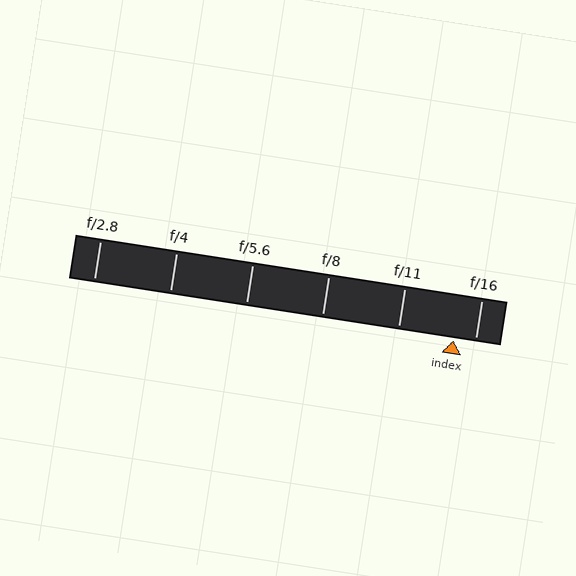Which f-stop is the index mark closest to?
The index mark is closest to f/16.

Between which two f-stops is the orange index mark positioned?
The index mark is between f/11 and f/16.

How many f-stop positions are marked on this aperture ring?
There are 6 f-stop positions marked.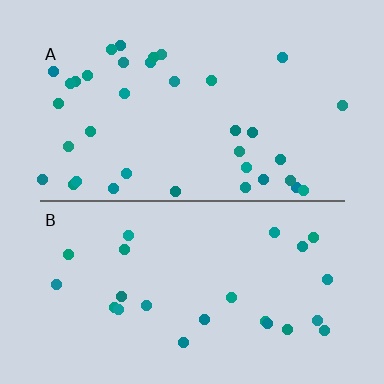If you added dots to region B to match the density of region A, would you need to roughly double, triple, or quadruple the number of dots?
Approximately double.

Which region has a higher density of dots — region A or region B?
A (the top).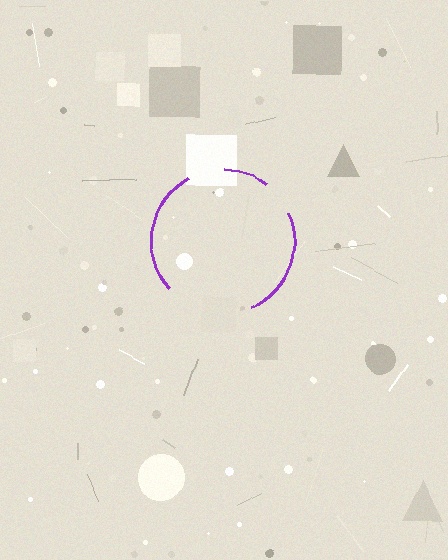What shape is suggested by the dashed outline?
The dashed outline suggests a circle.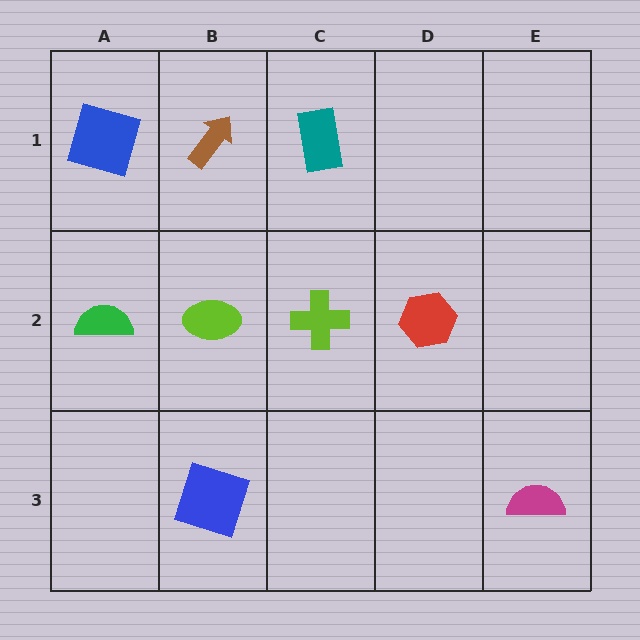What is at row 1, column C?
A teal rectangle.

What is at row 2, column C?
A lime cross.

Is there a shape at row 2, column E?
No, that cell is empty.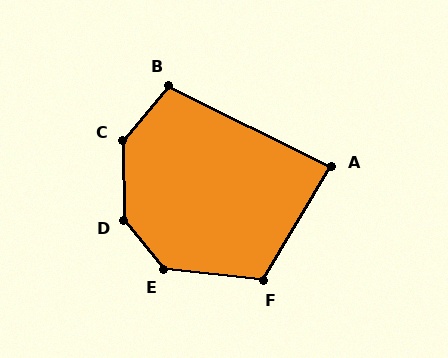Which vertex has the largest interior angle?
D, at approximately 142 degrees.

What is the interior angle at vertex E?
Approximately 136 degrees (obtuse).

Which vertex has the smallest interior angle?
A, at approximately 85 degrees.